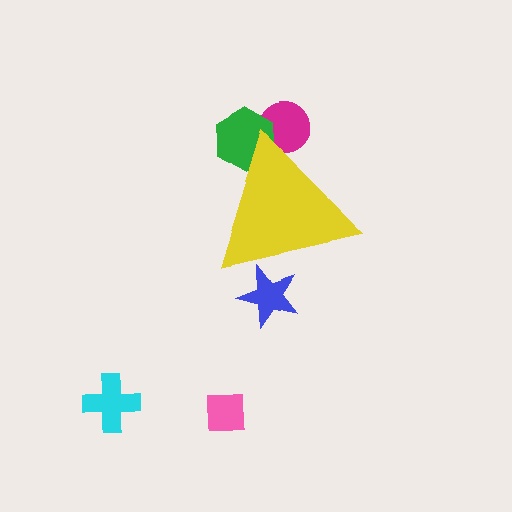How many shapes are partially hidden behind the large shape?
3 shapes are partially hidden.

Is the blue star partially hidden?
Yes, the blue star is partially hidden behind the yellow triangle.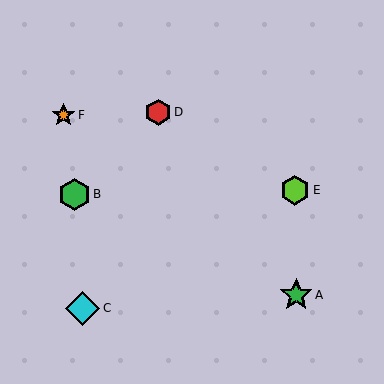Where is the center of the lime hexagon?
The center of the lime hexagon is at (295, 190).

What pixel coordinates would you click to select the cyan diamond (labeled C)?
Click at (83, 308) to select the cyan diamond C.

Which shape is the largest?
The cyan diamond (labeled C) is the largest.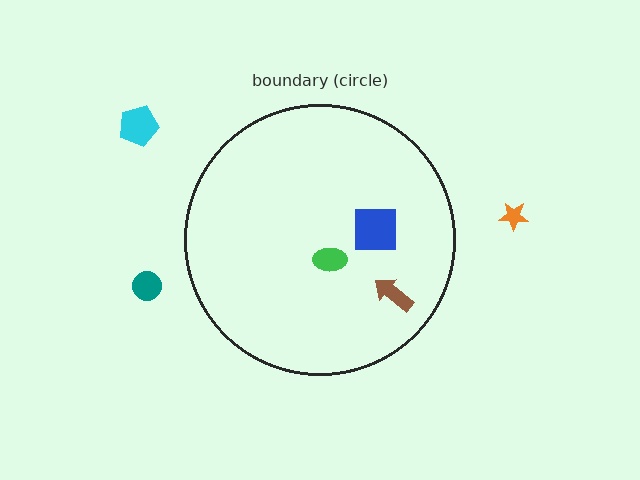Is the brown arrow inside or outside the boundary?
Inside.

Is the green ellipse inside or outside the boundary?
Inside.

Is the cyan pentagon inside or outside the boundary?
Outside.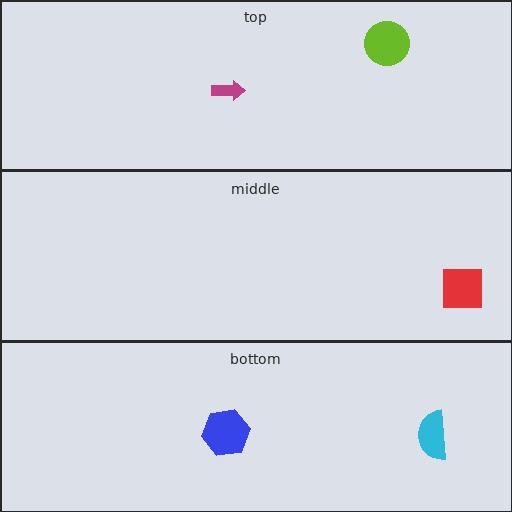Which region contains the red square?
The middle region.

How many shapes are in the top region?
2.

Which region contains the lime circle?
The top region.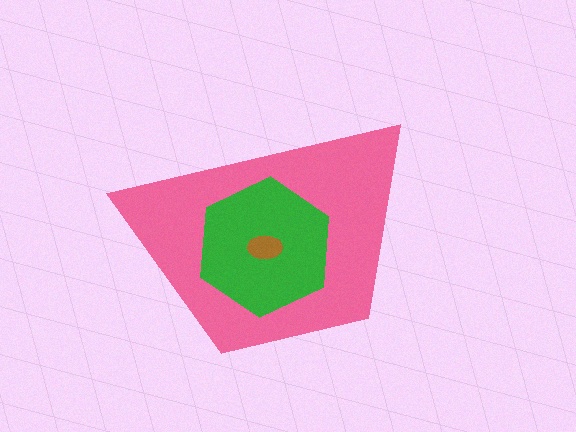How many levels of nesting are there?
3.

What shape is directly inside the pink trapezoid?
The green hexagon.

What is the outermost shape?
The pink trapezoid.